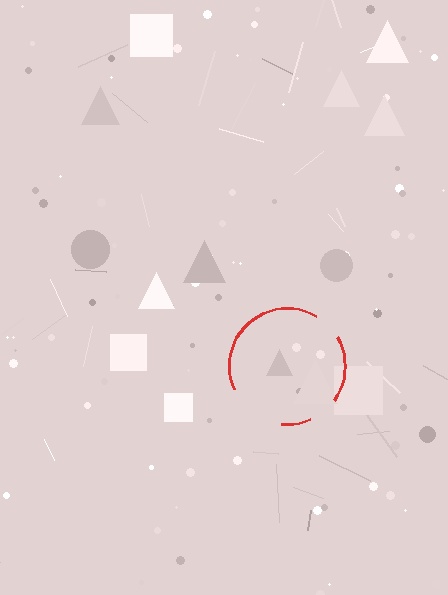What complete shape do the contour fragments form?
The contour fragments form a circle.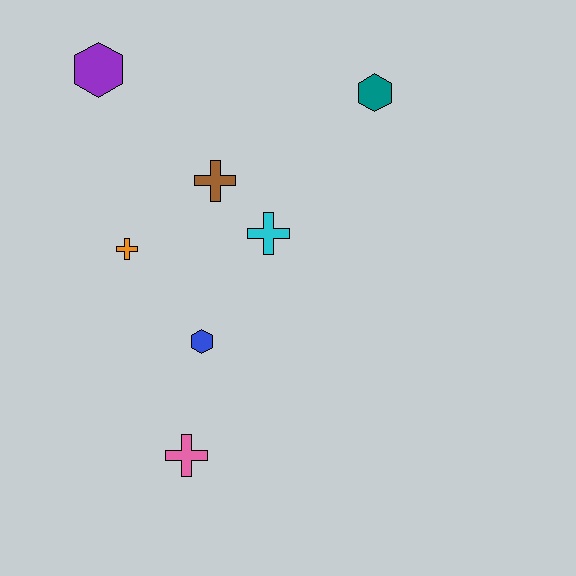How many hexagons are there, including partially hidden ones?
There are 3 hexagons.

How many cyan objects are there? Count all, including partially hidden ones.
There is 1 cyan object.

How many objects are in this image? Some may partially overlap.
There are 7 objects.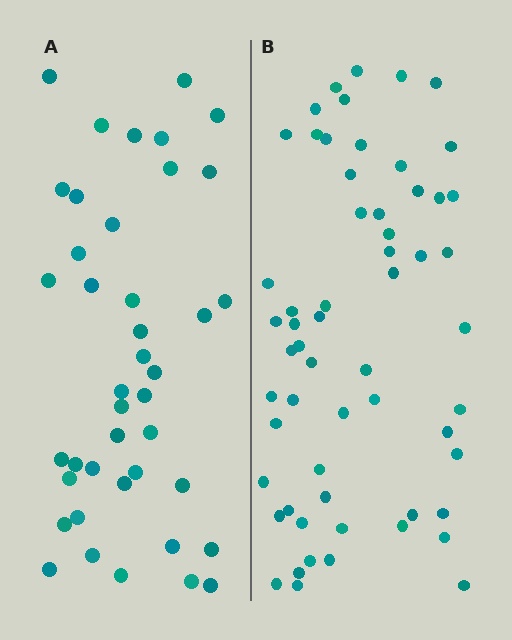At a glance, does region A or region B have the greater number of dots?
Region B (the right region) has more dots.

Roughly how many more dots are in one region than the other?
Region B has approximately 20 more dots than region A.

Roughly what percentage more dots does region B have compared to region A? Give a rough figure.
About 45% more.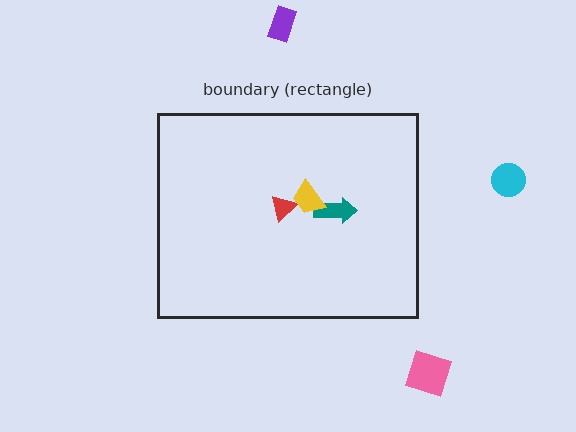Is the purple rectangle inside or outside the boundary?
Outside.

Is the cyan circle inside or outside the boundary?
Outside.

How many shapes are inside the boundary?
3 inside, 3 outside.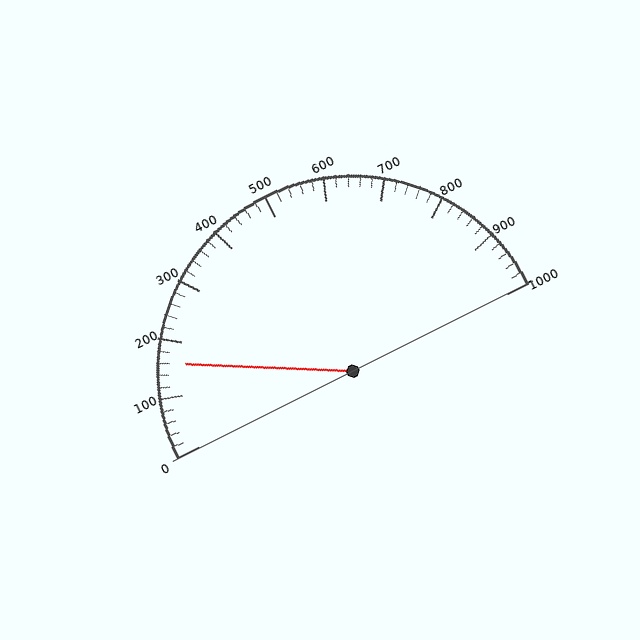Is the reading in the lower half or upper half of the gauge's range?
The reading is in the lower half of the range (0 to 1000).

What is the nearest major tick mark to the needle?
The nearest major tick mark is 200.